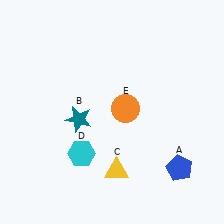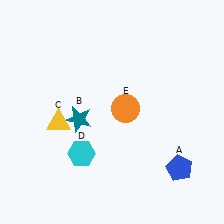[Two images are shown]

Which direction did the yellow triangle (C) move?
The yellow triangle (C) moved left.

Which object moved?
The yellow triangle (C) moved left.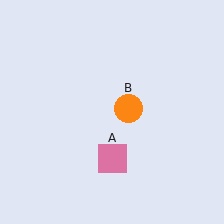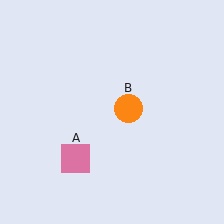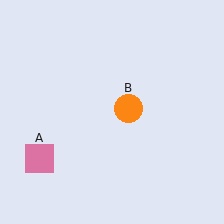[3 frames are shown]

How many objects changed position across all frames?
1 object changed position: pink square (object A).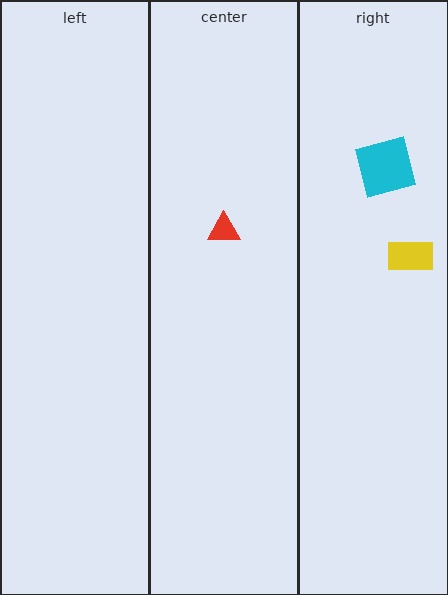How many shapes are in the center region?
1.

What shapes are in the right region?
The yellow rectangle, the cyan square.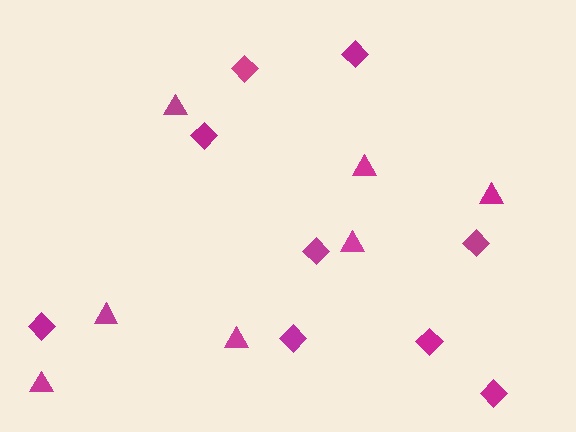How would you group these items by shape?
There are 2 groups: one group of diamonds (9) and one group of triangles (7).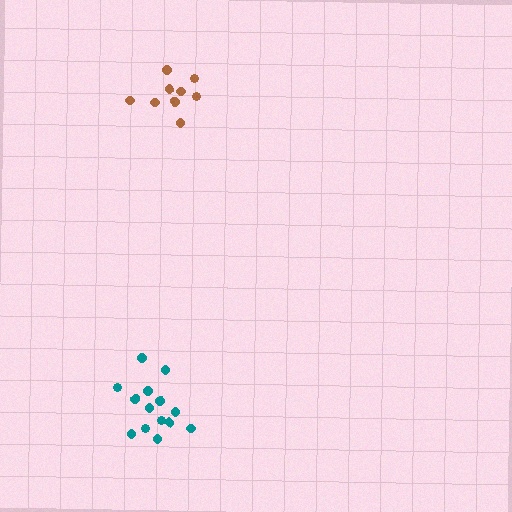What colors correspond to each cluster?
The clusters are colored: brown, teal.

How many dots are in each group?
Group 1: 9 dots, Group 2: 14 dots (23 total).